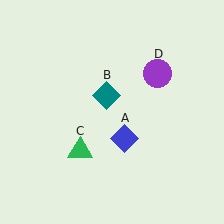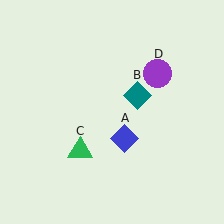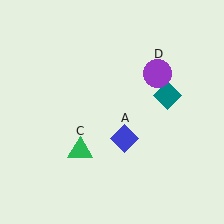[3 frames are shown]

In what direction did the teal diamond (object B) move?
The teal diamond (object B) moved right.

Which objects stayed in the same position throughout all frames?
Blue diamond (object A) and green triangle (object C) and purple circle (object D) remained stationary.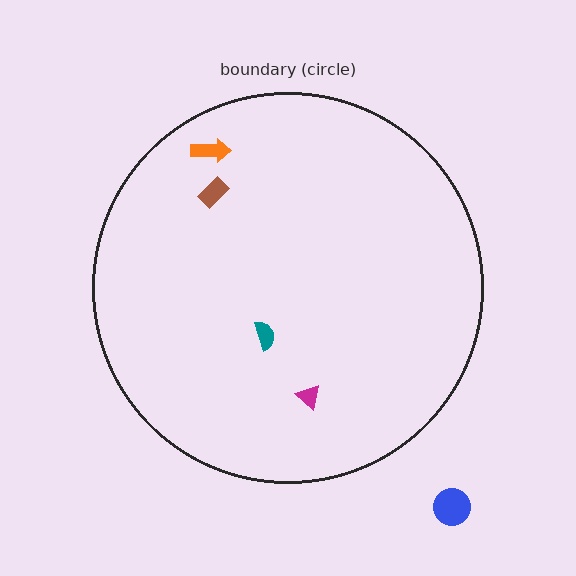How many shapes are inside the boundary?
4 inside, 1 outside.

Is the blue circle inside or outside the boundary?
Outside.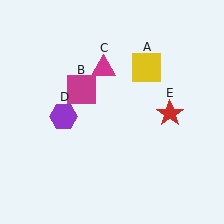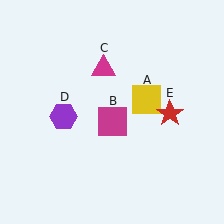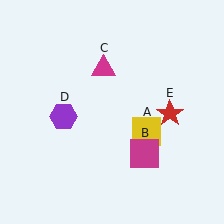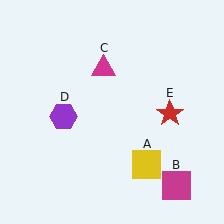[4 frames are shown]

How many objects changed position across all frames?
2 objects changed position: yellow square (object A), magenta square (object B).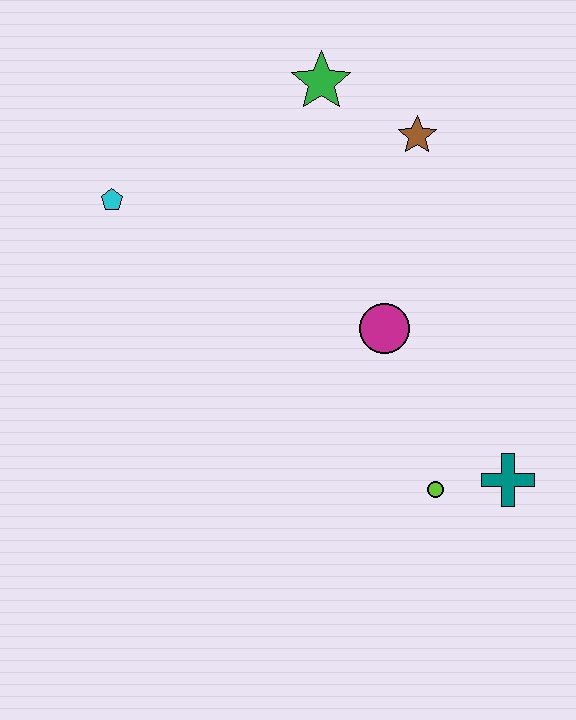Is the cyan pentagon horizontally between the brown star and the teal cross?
No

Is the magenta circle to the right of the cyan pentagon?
Yes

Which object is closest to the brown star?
The green star is closest to the brown star.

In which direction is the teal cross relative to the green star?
The teal cross is below the green star.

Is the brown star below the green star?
Yes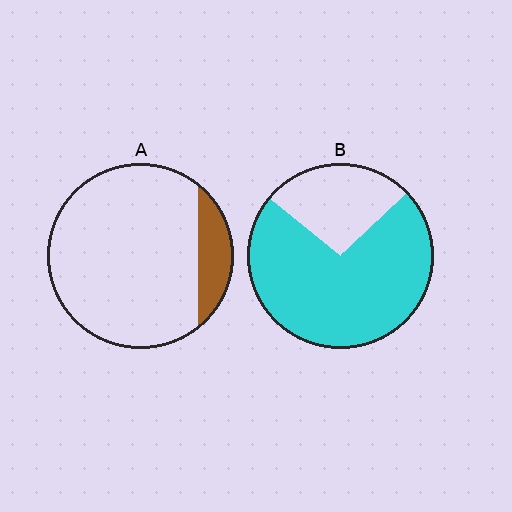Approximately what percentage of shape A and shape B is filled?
A is approximately 15% and B is approximately 75%.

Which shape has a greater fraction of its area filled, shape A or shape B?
Shape B.